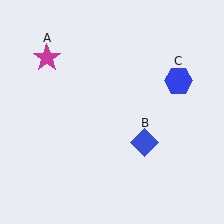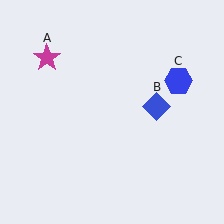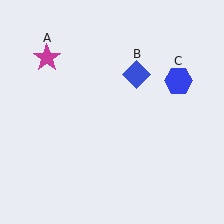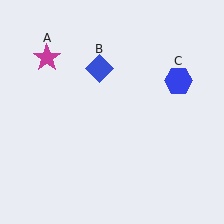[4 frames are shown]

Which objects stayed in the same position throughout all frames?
Magenta star (object A) and blue hexagon (object C) remained stationary.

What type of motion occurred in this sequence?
The blue diamond (object B) rotated counterclockwise around the center of the scene.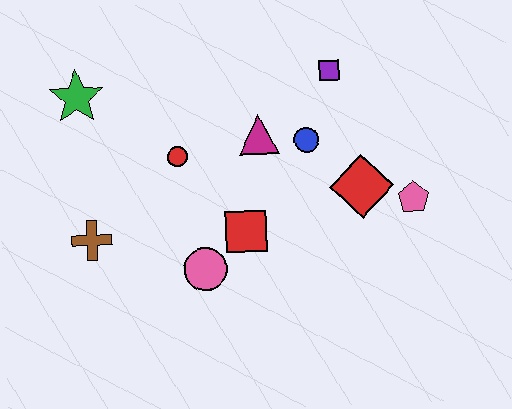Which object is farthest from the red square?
The green star is farthest from the red square.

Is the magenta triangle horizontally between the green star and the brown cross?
No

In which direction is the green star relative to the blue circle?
The green star is to the left of the blue circle.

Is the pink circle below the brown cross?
Yes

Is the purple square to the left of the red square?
No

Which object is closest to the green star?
The red circle is closest to the green star.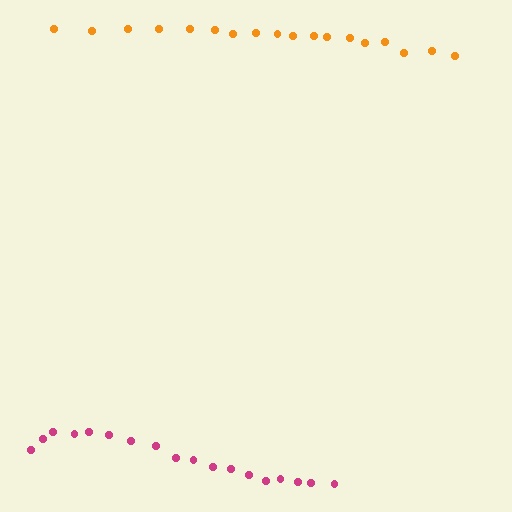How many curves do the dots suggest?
There are 2 distinct paths.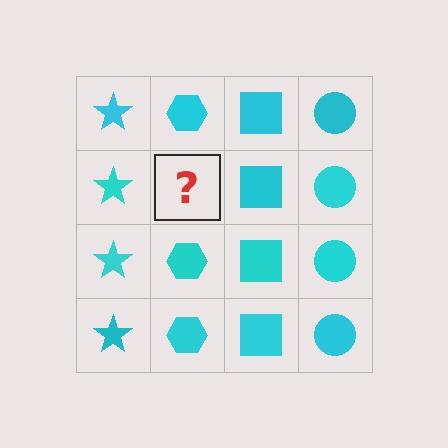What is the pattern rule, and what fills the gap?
The rule is that each column has a consistent shape. The gap should be filled with a cyan hexagon.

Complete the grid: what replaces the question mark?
The question mark should be replaced with a cyan hexagon.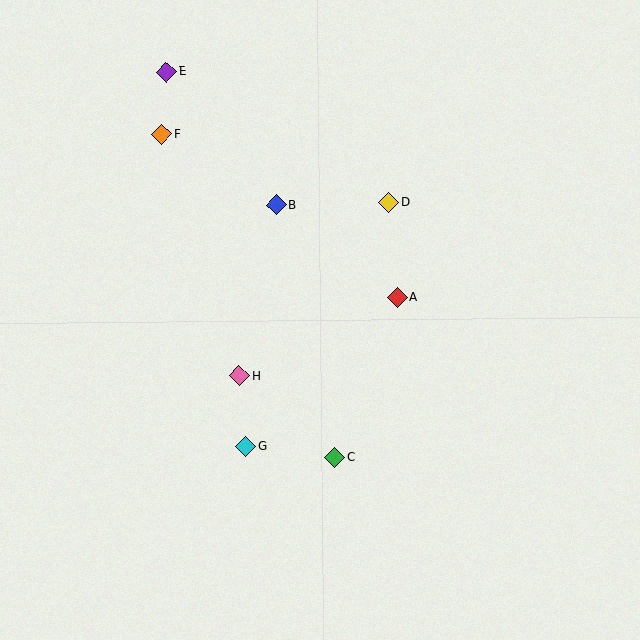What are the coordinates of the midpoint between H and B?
The midpoint between H and B is at (258, 290).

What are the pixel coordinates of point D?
Point D is at (389, 202).